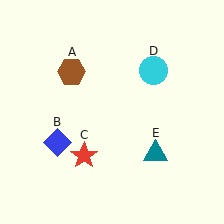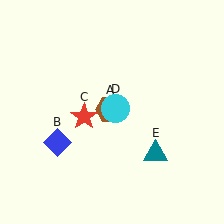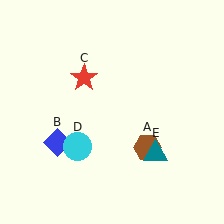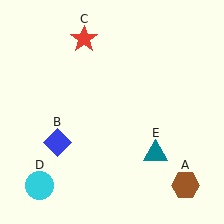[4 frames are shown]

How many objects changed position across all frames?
3 objects changed position: brown hexagon (object A), red star (object C), cyan circle (object D).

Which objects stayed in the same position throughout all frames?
Blue diamond (object B) and teal triangle (object E) remained stationary.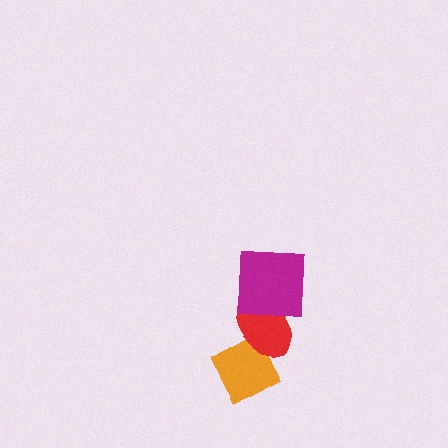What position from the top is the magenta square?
The magenta square is 1st from the top.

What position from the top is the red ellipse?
The red ellipse is 2nd from the top.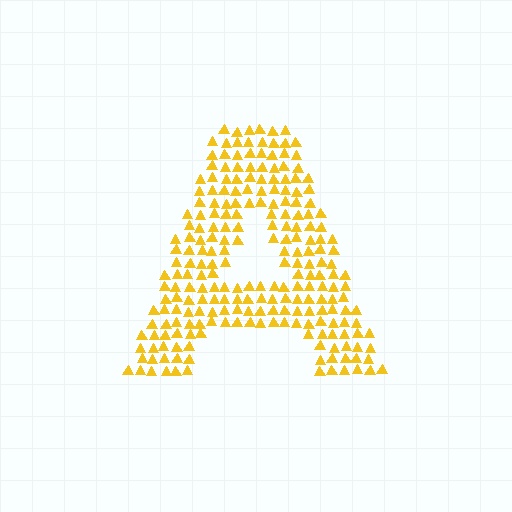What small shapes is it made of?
It is made of small triangles.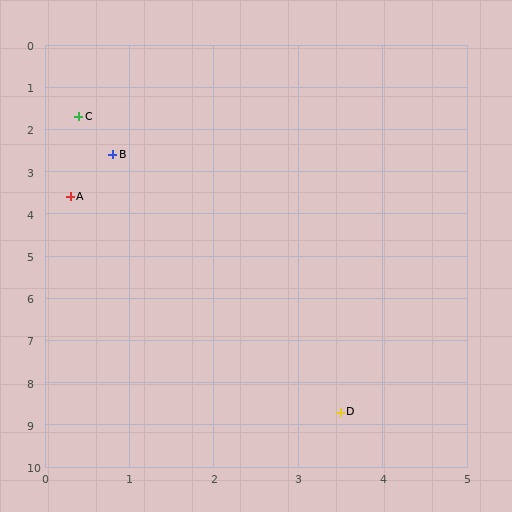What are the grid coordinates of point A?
Point A is at approximately (0.3, 3.6).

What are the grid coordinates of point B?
Point B is at approximately (0.8, 2.6).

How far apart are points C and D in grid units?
Points C and D are about 7.7 grid units apart.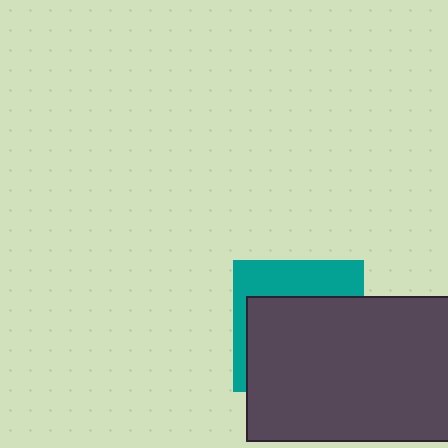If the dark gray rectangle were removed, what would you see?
You would see the complete teal square.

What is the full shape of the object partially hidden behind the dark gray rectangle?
The partially hidden object is a teal square.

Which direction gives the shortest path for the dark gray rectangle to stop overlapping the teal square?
Moving down gives the shortest separation.